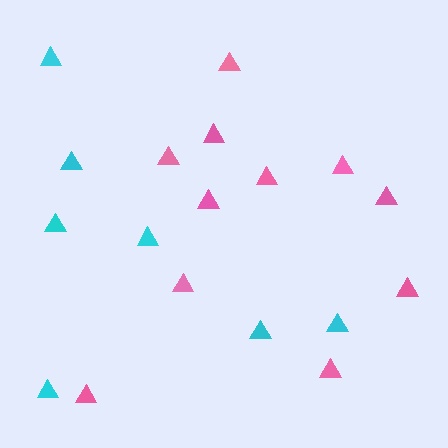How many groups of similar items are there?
There are 2 groups: one group of cyan triangles (7) and one group of pink triangles (11).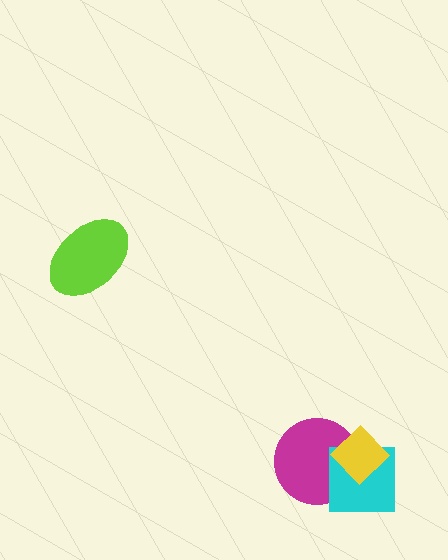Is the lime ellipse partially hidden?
No, no other shape covers it.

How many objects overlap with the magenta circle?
2 objects overlap with the magenta circle.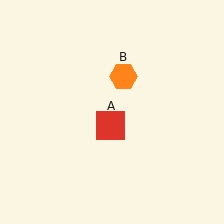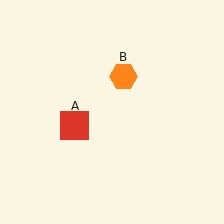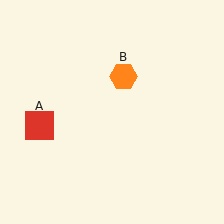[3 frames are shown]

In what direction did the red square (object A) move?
The red square (object A) moved left.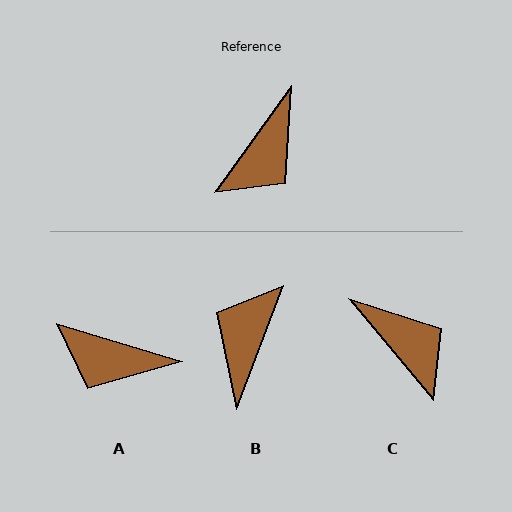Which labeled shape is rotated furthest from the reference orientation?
B, about 165 degrees away.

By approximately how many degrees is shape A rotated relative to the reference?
Approximately 71 degrees clockwise.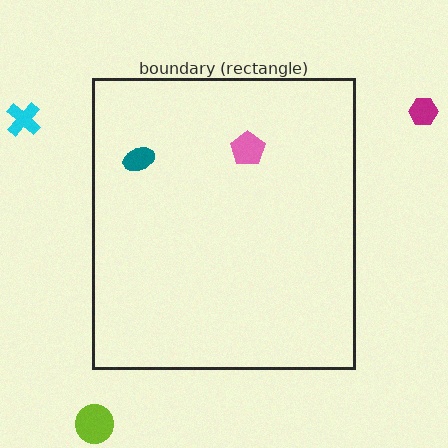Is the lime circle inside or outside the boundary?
Outside.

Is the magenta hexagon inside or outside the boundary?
Outside.